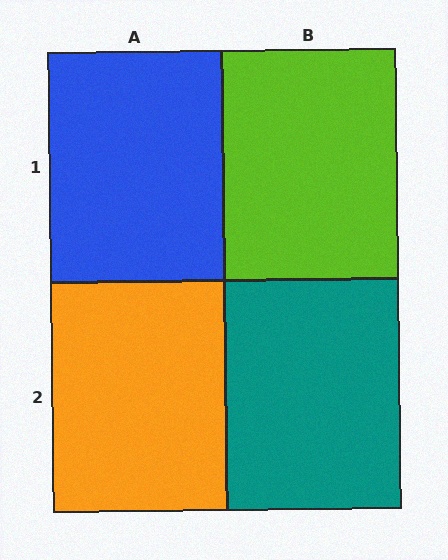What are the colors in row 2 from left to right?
Orange, teal.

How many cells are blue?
1 cell is blue.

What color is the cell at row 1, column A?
Blue.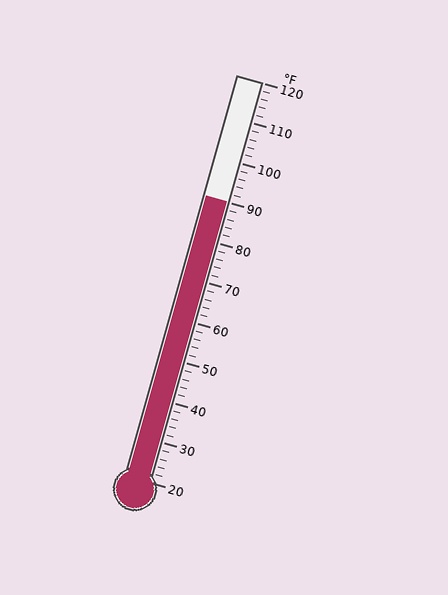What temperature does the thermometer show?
The thermometer shows approximately 90°F.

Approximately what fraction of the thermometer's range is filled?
The thermometer is filled to approximately 70% of its range.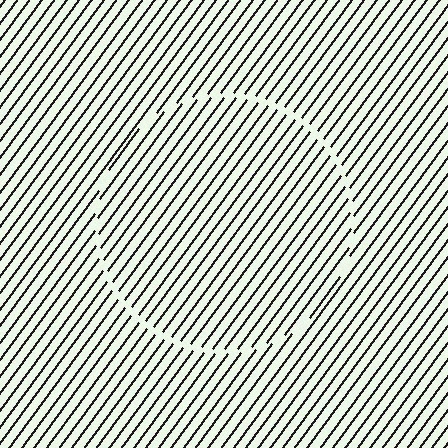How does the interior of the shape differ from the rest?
The interior of the shape contains the same grating, shifted by half a period — the contour is defined by the phase discontinuity where line-ends from the inner and outer gratings abut.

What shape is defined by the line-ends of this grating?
An illusory circle. The interior of the shape contains the same grating, shifted by half a period — the contour is defined by the phase discontinuity where line-ends from the inner and outer gratings abut.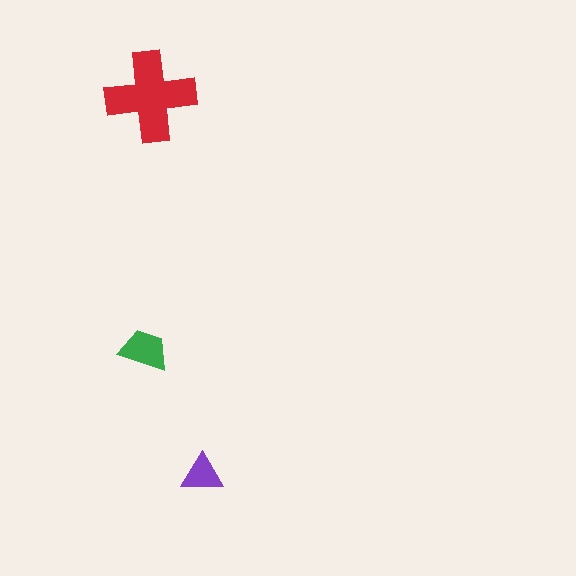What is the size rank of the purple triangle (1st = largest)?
3rd.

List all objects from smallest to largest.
The purple triangle, the green trapezoid, the red cross.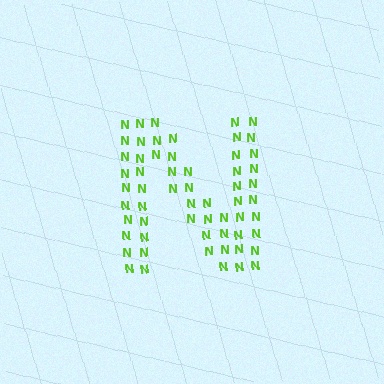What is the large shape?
The large shape is the letter N.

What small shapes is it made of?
It is made of small letter N's.